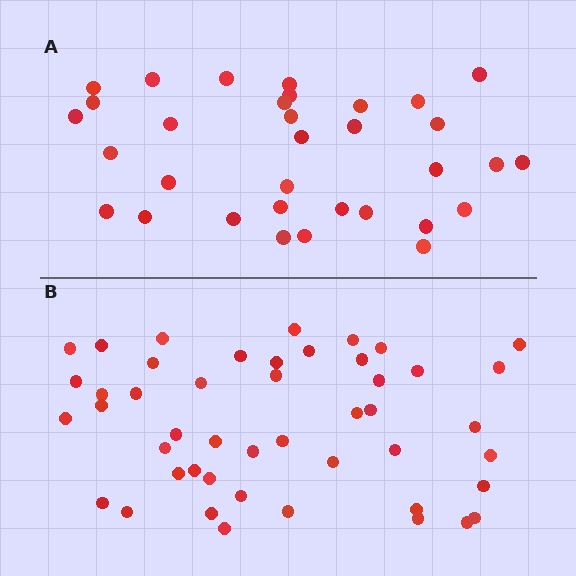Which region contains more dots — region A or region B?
Region B (the bottom region) has more dots.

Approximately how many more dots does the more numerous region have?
Region B has approximately 15 more dots than region A.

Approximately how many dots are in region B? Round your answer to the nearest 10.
About 50 dots. (The exact count is 47, which rounds to 50.)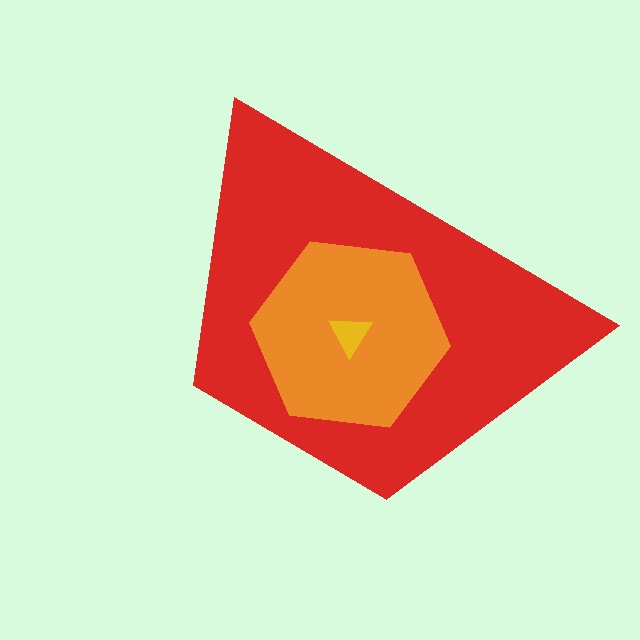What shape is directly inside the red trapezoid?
The orange hexagon.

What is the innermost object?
The yellow triangle.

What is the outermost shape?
The red trapezoid.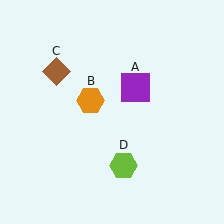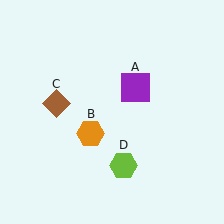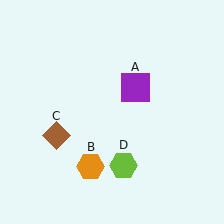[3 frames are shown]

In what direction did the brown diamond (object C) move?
The brown diamond (object C) moved down.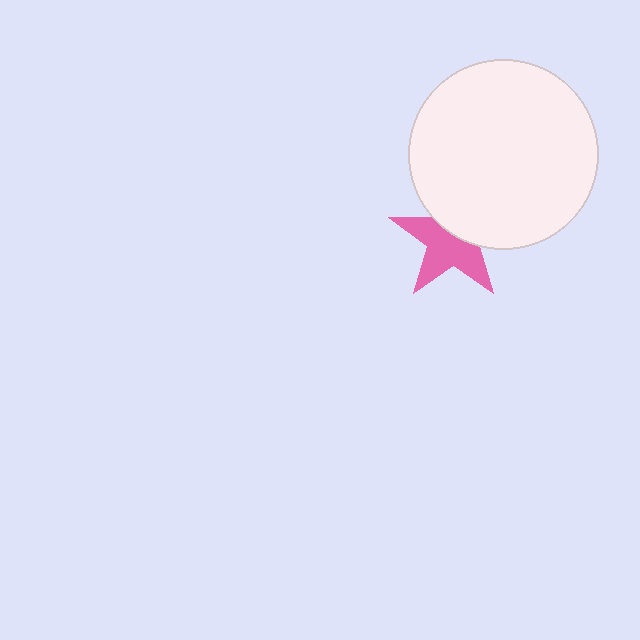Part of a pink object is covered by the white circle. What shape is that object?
It is a star.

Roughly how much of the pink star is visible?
About half of it is visible (roughly 60%).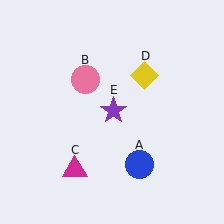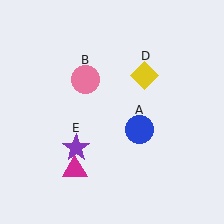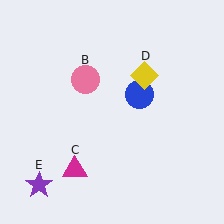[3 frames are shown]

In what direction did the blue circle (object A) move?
The blue circle (object A) moved up.